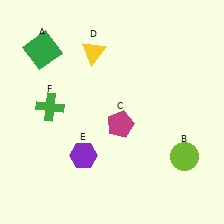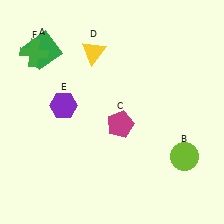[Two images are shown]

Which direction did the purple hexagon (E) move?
The purple hexagon (E) moved up.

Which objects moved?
The objects that moved are: the purple hexagon (E), the green cross (F).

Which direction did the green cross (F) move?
The green cross (F) moved up.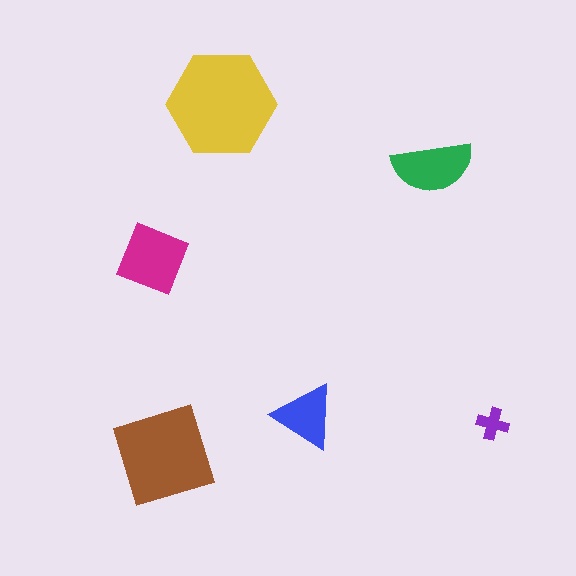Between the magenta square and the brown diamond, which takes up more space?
The brown diamond.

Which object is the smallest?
The purple cross.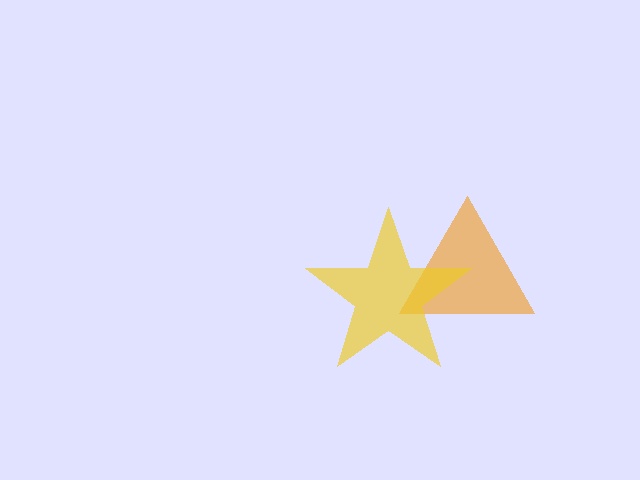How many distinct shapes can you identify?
There are 2 distinct shapes: an orange triangle, a yellow star.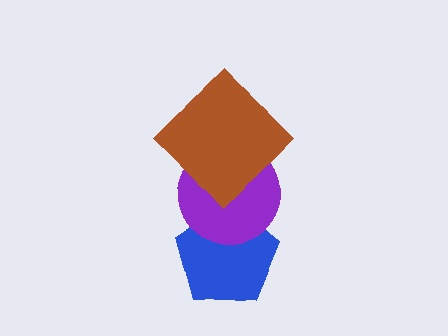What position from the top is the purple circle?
The purple circle is 2nd from the top.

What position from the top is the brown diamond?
The brown diamond is 1st from the top.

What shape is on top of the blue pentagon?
The purple circle is on top of the blue pentagon.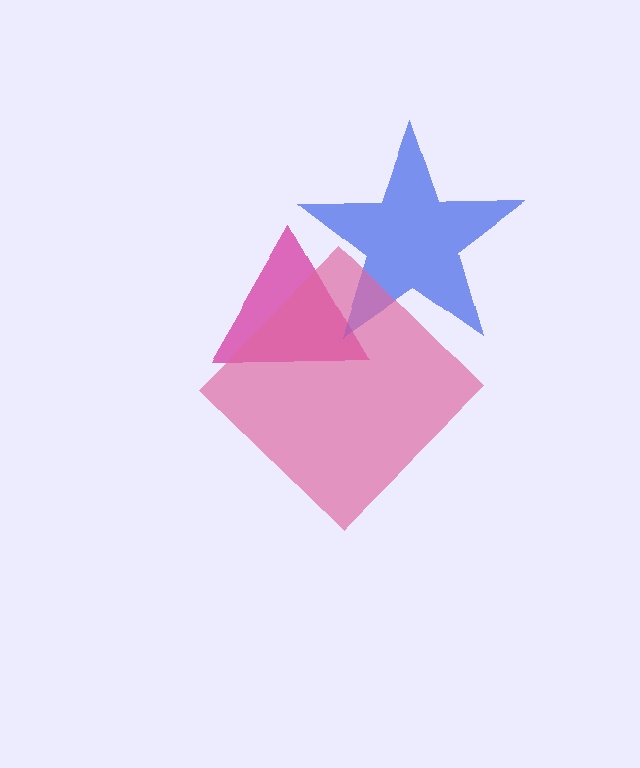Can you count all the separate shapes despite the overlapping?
Yes, there are 3 separate shapes.